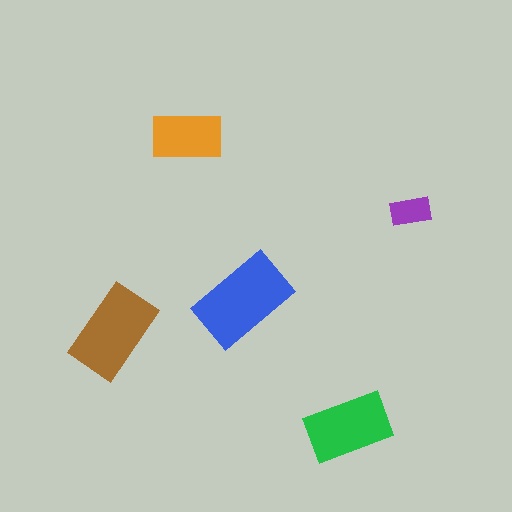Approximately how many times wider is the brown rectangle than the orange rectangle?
About 1.5 times wider.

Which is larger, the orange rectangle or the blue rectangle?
The blue one.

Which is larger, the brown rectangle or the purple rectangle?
The brown one.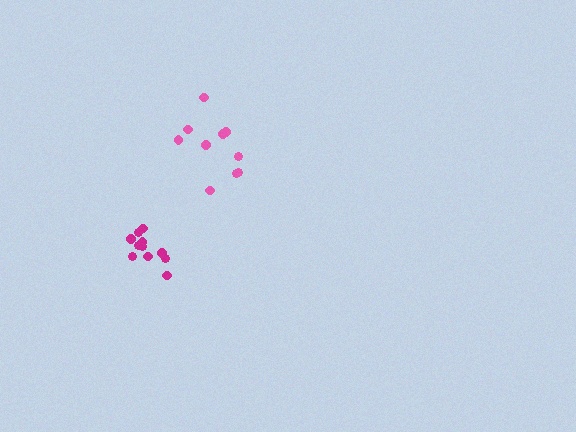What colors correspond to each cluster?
The clusters are colored: magenta, pink.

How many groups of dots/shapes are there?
There are 2 groups.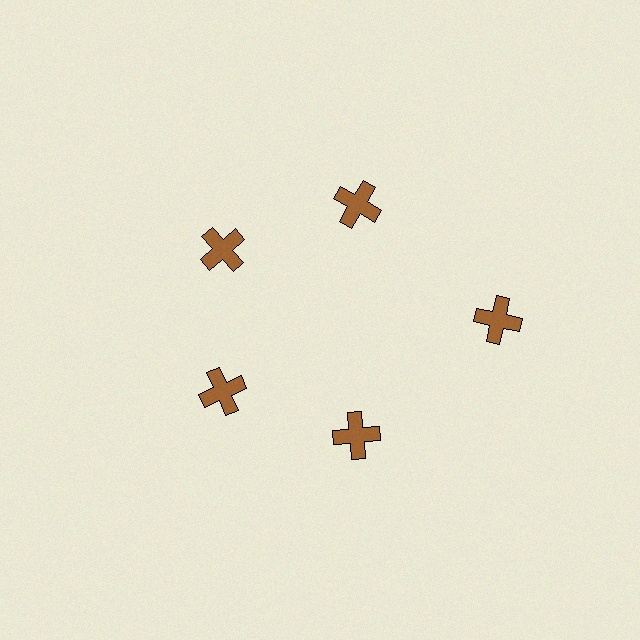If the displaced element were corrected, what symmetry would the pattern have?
It would have 5-fold rotational symmetry — the pattern would map onto itself every 72 degrees.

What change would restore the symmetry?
The symmetry would be restored by moving it inward, back onto the ring so that all 5 crosses sit at equal angles and equal distance from the center.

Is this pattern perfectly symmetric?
No. The 5 brown crosses are arranged in a ring, but one element near the 3 o'clock position is pushed outward from the center, breaking the 5-fold rotational symmetry.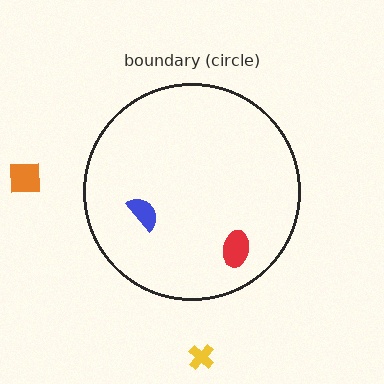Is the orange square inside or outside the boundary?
Outside.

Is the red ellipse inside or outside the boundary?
Inside.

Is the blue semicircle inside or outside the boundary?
Inside.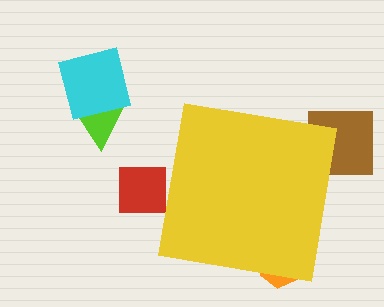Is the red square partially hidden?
Yes, the red square is partially hidden behind the yellow square.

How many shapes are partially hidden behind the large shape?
3 shapes are partially hidden.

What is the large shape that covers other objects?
A yellow square.